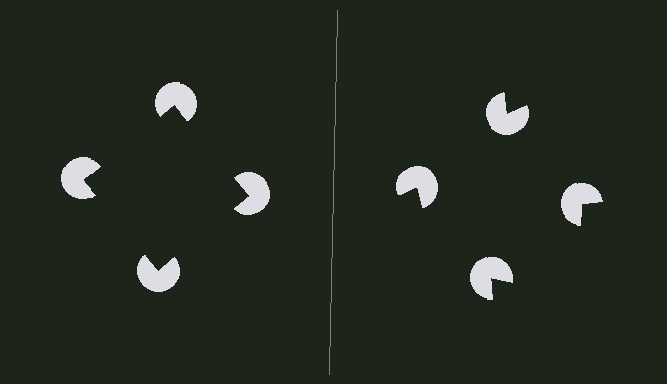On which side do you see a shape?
An illusory square appears on the left side. On the right side the wedge cuts are rotated, so no coherent shape forms.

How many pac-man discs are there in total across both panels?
8 — 4 on each side.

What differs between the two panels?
The pac-man discs are positioned identically on both sides; only the wedge orientations differ. On the left they align to a square; on the right they are misaligned.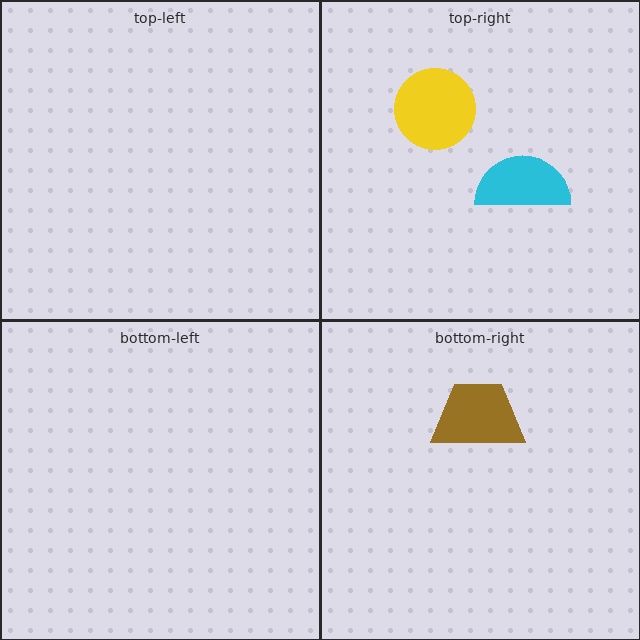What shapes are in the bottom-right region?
The brown trapezoid.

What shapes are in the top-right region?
The yellow circle, the cyan semicircle.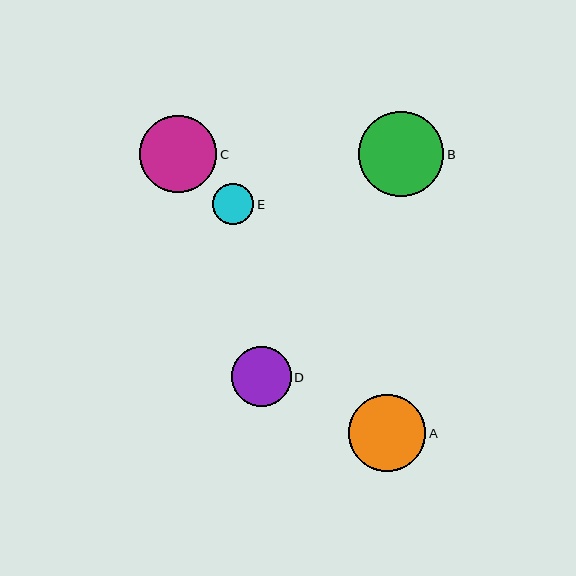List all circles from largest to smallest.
From largest to smallest: B, C, A, D, E.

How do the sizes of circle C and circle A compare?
Circle C and circle A are approximately the same size.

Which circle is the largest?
Circle B is the largest with a size of approximately 86 pixels.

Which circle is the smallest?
Circle E is the smallest with a size of approximately 41 pixels.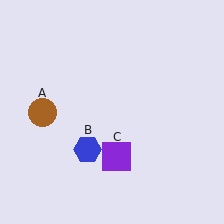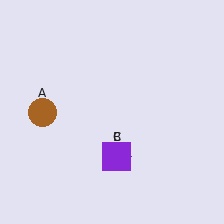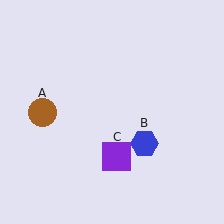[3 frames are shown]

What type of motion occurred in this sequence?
The blue hexagon (object B) rotated counterclockwise around the center of the scene.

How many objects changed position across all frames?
1 object changed position: blue hexagon (object B).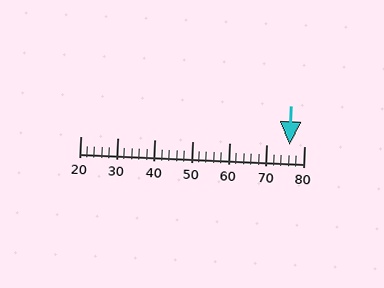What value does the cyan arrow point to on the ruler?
The cyan arrow points to approximately 76.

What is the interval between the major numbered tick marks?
The major tick marks are spaced 10 units apart.